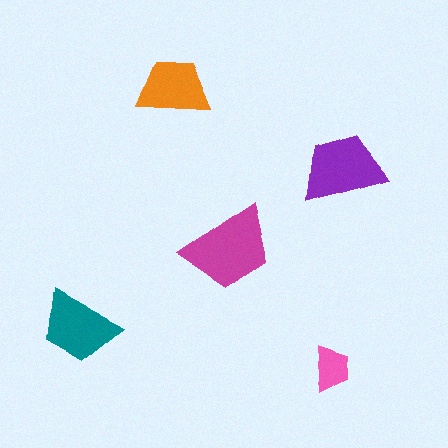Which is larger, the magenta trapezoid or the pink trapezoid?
The magenta one.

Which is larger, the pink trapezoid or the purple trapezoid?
The purple one.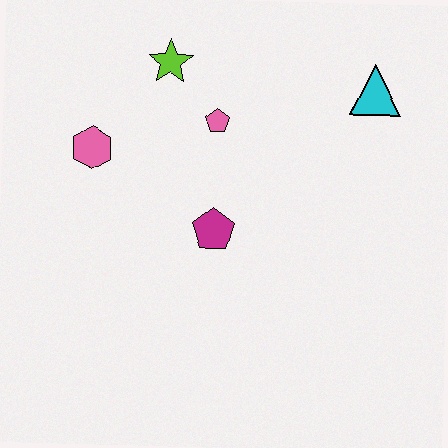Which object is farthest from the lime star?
The cyan triangle is farthest from the lime star.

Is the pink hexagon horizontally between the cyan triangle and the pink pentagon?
No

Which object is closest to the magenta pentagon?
The pink pentagon is closest to the magenta pentagon.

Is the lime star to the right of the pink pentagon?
No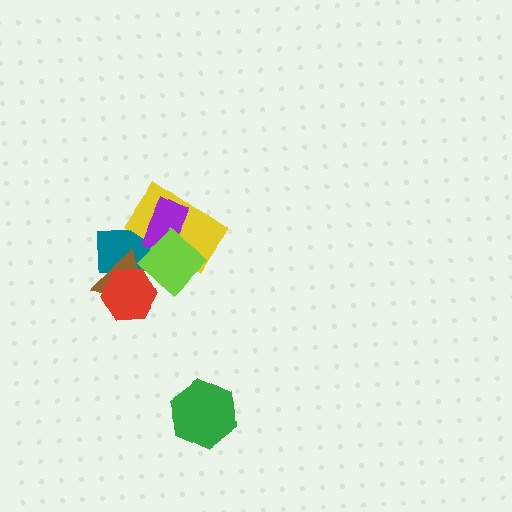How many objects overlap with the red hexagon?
3 objects overlap with the red hexagon.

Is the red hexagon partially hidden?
Yes, it is partially covered by another shape.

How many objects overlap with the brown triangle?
3 objects overlap with the brown triangle.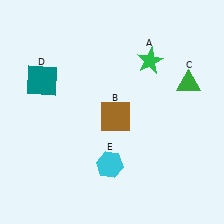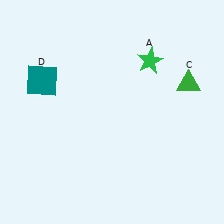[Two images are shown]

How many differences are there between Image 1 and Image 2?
There are 2 differences between the two images.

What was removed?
The brown square (B), the cyan hexagon (E) were removed in Image 2.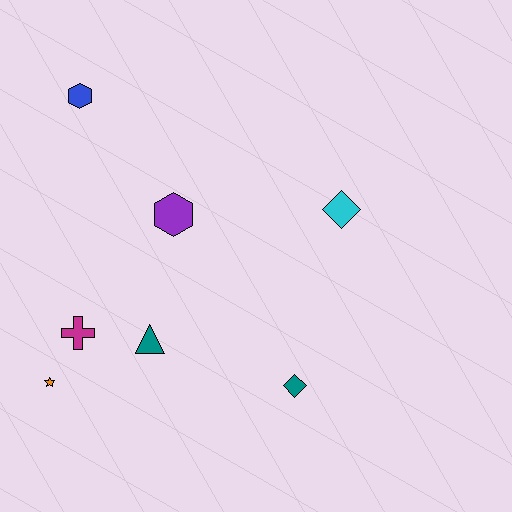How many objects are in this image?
There are 7 objects.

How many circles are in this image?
There are no circles.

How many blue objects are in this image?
There is 1 blue object.